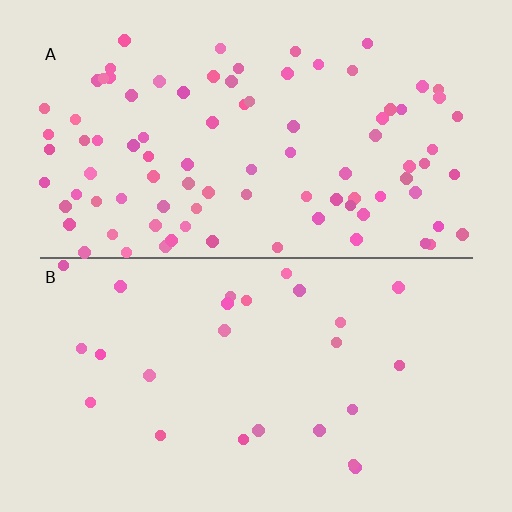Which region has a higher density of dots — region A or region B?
A (the top).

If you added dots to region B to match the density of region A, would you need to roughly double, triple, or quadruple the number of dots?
Approximately quadruple.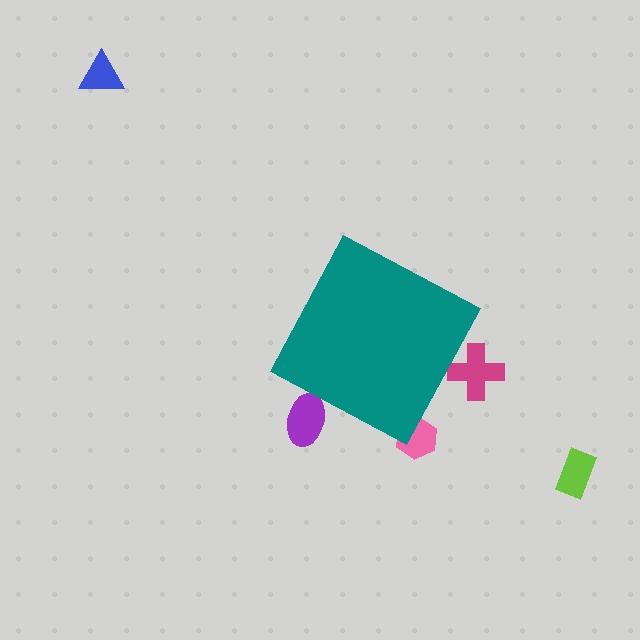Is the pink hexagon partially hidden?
Yes, the pink hexagon is partially hidden behind the teal diamond.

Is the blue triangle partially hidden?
No, the blue triangle is fully visible.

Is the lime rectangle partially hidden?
No, the lime rectangle is fully visible.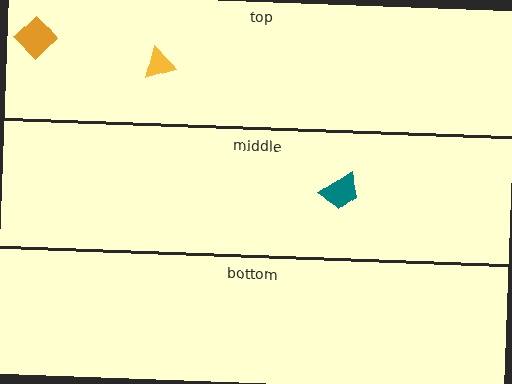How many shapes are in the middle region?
1.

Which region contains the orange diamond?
The top region.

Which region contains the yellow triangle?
The top region.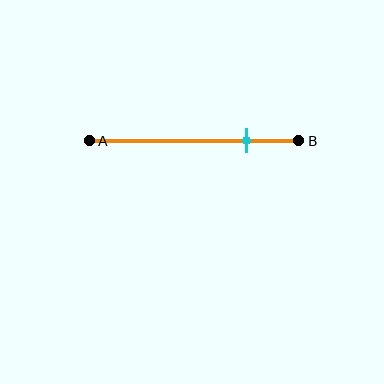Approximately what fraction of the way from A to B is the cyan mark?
The cyan mark is approximately 75% of the way from A to B.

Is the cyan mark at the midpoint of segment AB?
No, the mark is at about 75% from A, not at the 50% midpoint.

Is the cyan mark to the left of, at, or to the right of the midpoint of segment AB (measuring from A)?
The cyan mark is to the right of the midpoint of segment AB.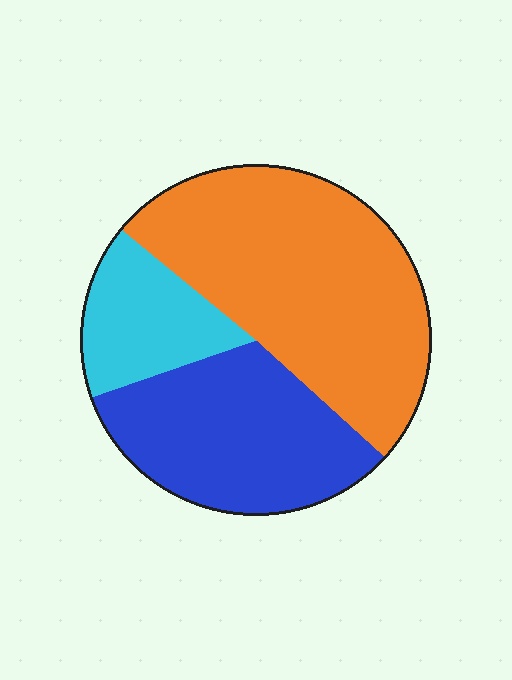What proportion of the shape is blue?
Blue covers roughly 35% of the shape.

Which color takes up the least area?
Cyan, at roughly 15%.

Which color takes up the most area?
Orange, at roughly 50%.